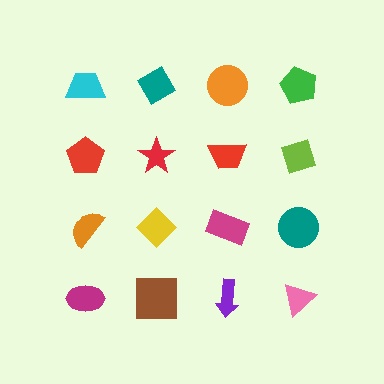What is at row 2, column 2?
A red star.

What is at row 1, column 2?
A teal diamond.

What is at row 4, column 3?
A purple arrow.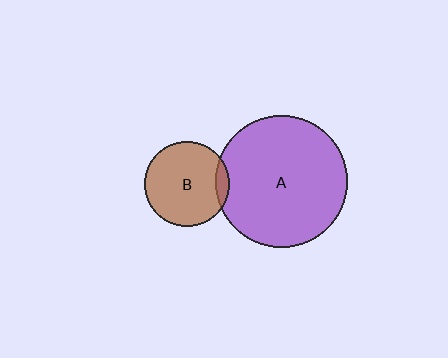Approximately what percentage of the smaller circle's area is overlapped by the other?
Approximately 10%.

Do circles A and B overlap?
Yes.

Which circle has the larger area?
Circle A (purple).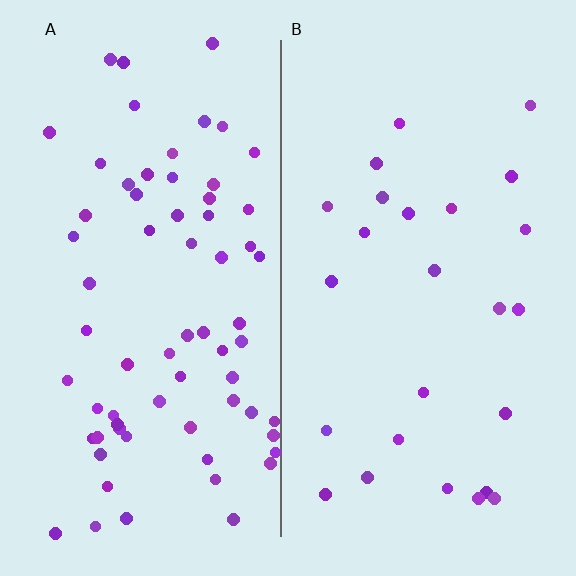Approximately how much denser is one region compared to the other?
Approximately 2.7× — region A over region B.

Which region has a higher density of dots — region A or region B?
A (the left).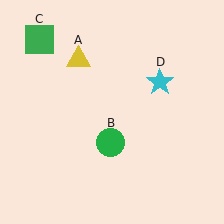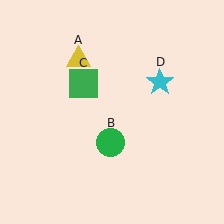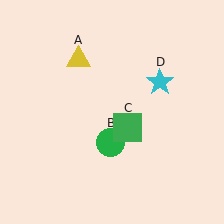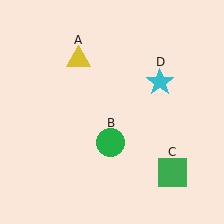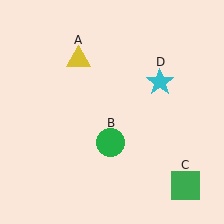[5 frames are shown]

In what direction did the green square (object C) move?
The green square (object C) moved down and to the right.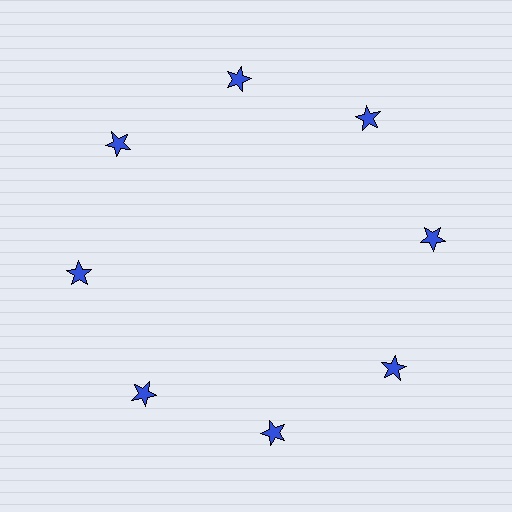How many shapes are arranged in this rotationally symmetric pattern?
There are 8 shapes, arranged in 8 groups of 1.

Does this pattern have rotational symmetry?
Yes, this pattern has 8-fold rotational symmetry. It looks the same after rotating 45 degrees around the center.